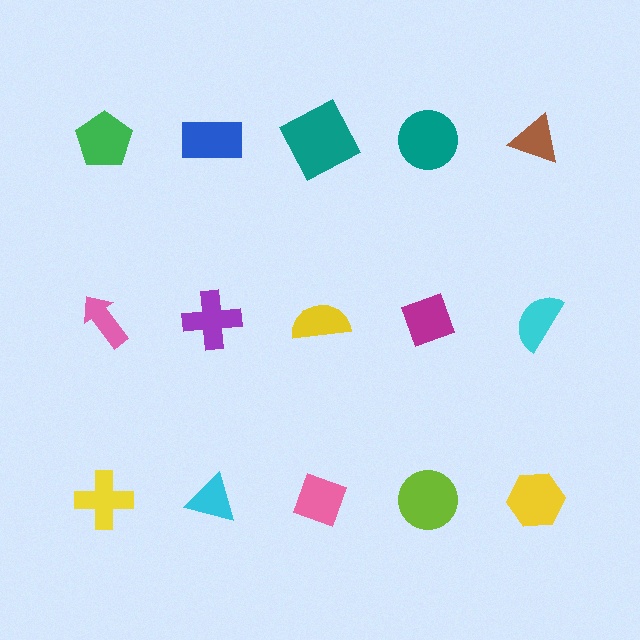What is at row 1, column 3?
A teal square.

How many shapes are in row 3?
5 shapes.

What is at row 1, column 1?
A green pentagon.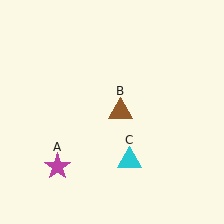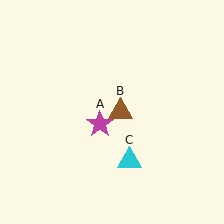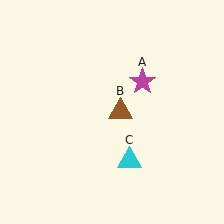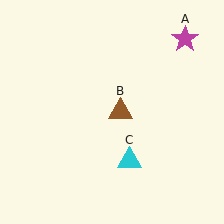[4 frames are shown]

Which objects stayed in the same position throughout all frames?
Brown triangle (object B) and cyan triangle (object C) remained stationary.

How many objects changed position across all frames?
1 object changed position: magenta star (object A).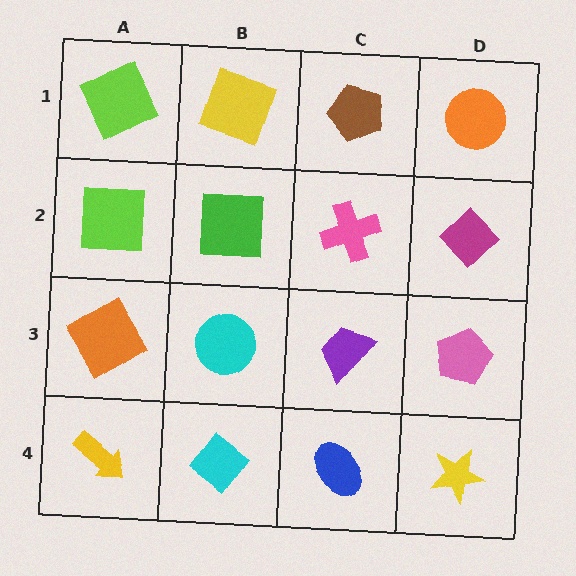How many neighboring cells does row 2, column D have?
3.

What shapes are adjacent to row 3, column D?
A magenta diamond (row 2, column D), a yellow star (row 4, column D), a purple trapezoid (row 3, column C).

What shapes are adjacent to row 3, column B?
A green square (row 2, column B), a cyan diamond (row 4, column B), an orange diamond (row 3, column A), a purple trapezoid (row 3, column C).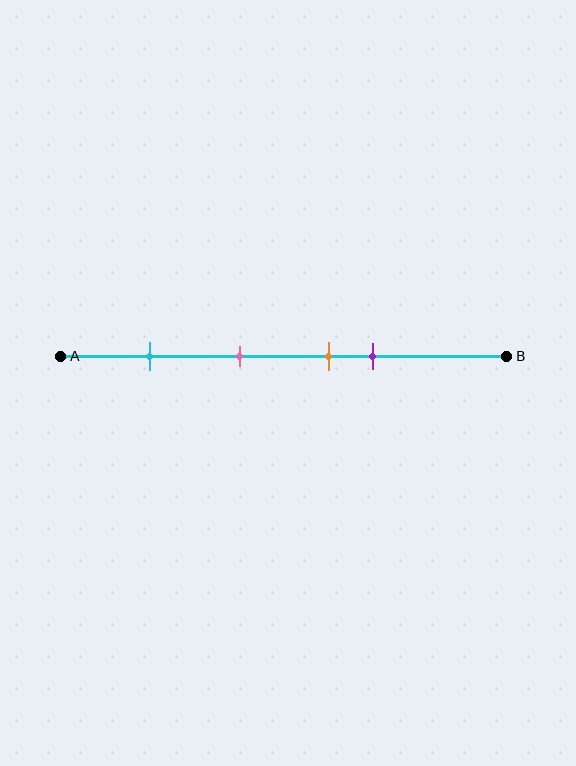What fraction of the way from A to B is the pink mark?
The pink mark is approximately 40% (0.4) of the way from A to B.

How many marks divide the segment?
There are 4 marks dividing the segment.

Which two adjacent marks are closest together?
The orange and purple marks are the closest adjacent pair.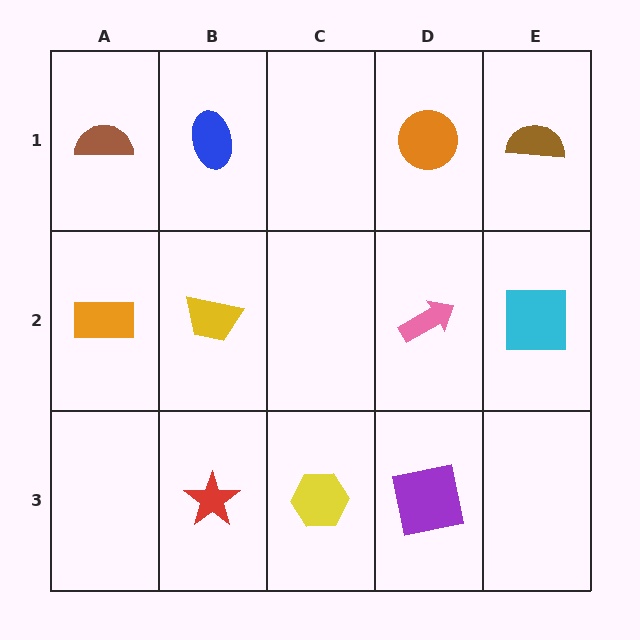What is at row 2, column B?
A yellow trapezoid.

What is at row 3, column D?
A purple square.